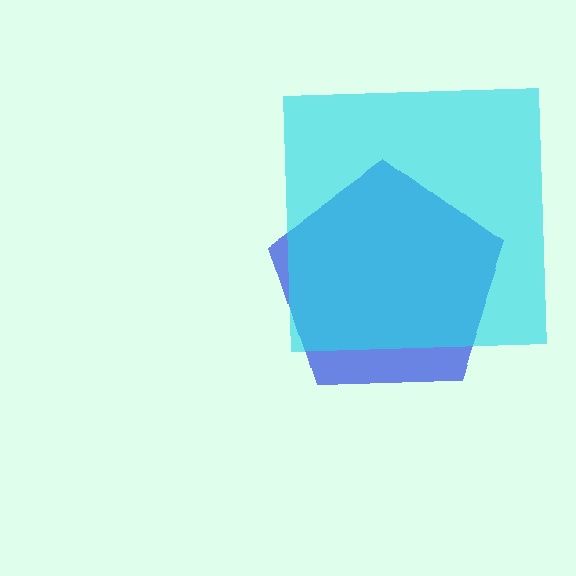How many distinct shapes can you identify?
There are 2 distinct shapes: a blue pentagon, a cyan square.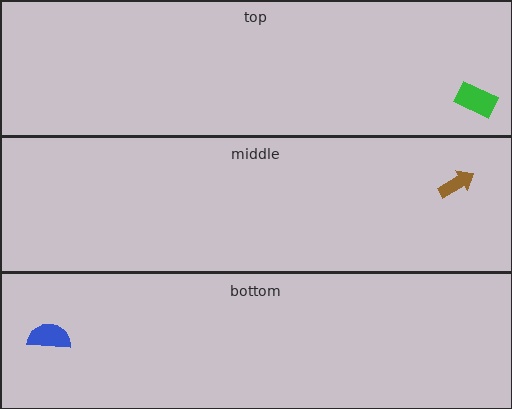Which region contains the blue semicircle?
The bottom region.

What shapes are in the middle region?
The brown arrow.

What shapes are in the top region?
The green rectangle.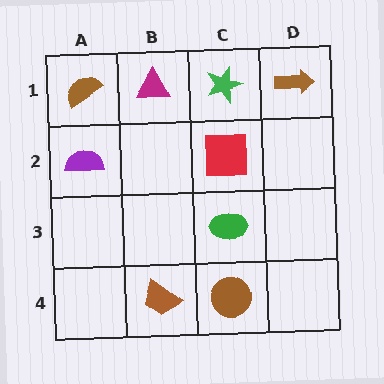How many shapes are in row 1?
4 shapes.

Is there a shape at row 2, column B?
No, that cell is empty.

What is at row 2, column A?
A purple semicircle.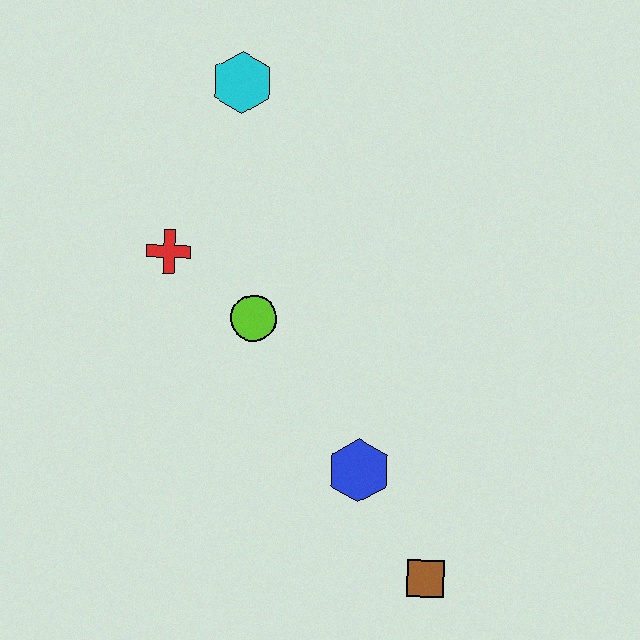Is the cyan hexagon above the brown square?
Yes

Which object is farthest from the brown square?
The cyan hexagon is farthest from the brown square.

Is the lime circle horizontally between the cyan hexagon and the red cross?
No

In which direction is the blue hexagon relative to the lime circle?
The blue hexagon is below the lime circle.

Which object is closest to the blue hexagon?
The brown square is closest to the blue hexagon.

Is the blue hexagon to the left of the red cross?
No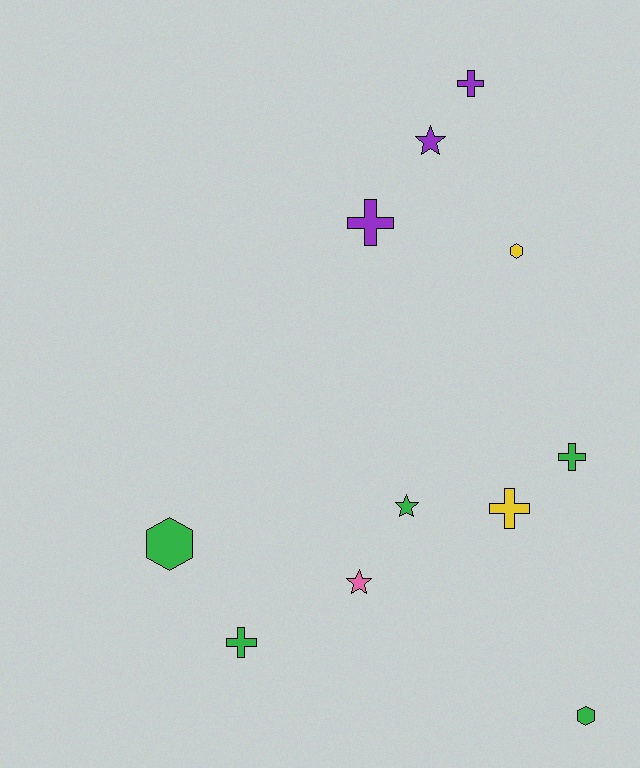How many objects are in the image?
There are 11 objects.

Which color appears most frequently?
Green, with 5 objects.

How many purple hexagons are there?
There are no purple hexagons.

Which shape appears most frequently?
Cross, with 5 objects.